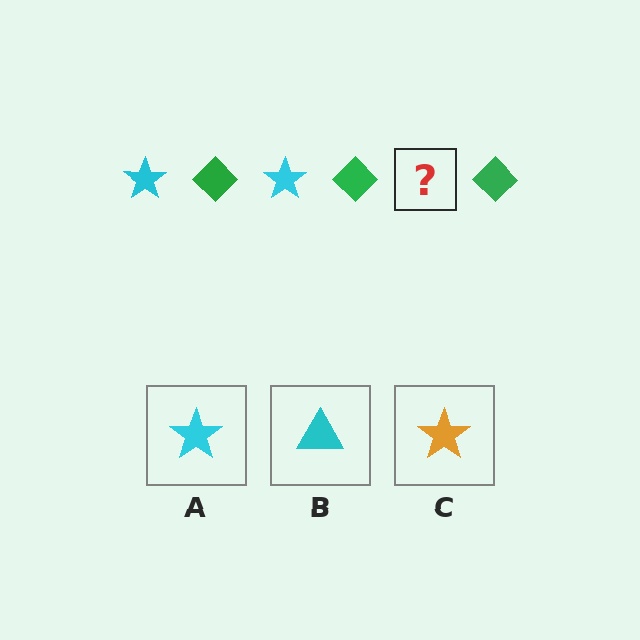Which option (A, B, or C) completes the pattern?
A.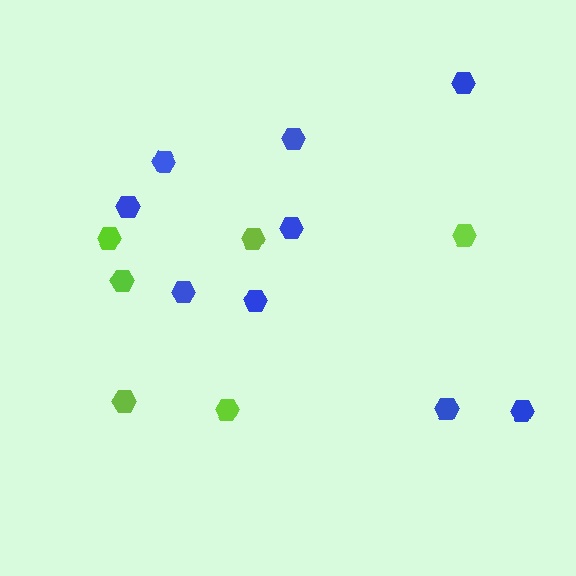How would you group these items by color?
There are 2 groups: one group of blue hexagons (9) and one group of lime hexagons (6).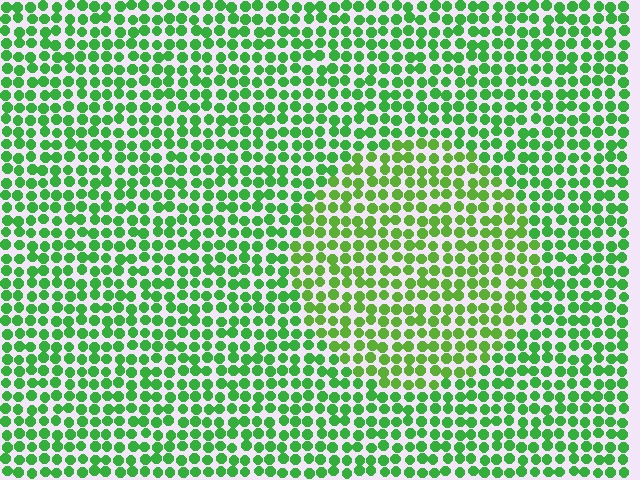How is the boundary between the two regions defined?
The boundary is defined purely by a slight shift in hue (about 22 degrees). Spacing, size, and orientation are identical on both sides.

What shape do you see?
I see a circle.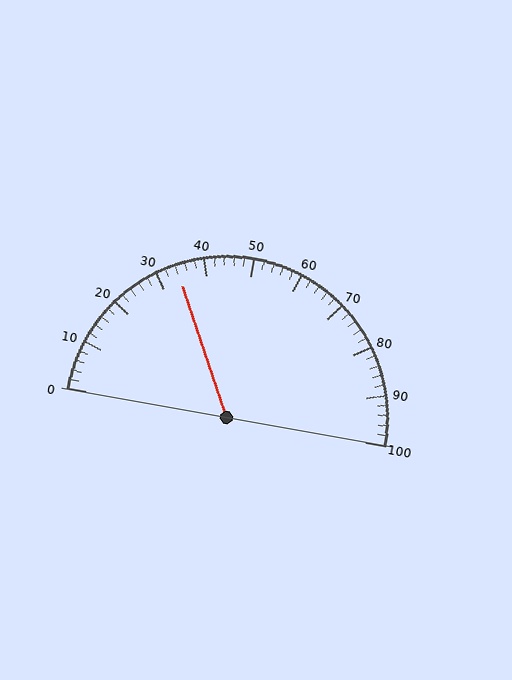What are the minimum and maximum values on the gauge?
The gauge ranges from 0 to 100.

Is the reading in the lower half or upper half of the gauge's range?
The reading is in the lower half of the range (0 to 100).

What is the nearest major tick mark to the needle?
The nearest major tick mark is 30.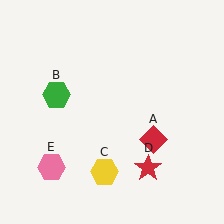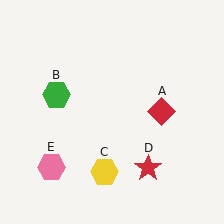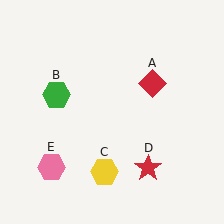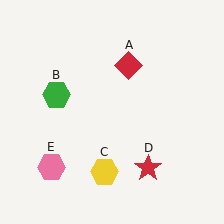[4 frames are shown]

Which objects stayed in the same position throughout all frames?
Green hexagon (object B) and yellow hexagon (object C) and red star (object D) and pink hexagon (object E) remained stationary.